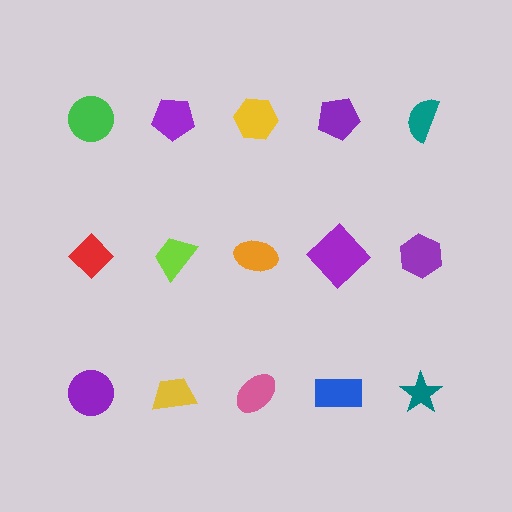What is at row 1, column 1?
A green circle.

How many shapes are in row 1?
5 shapes.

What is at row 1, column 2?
A purple pentagon.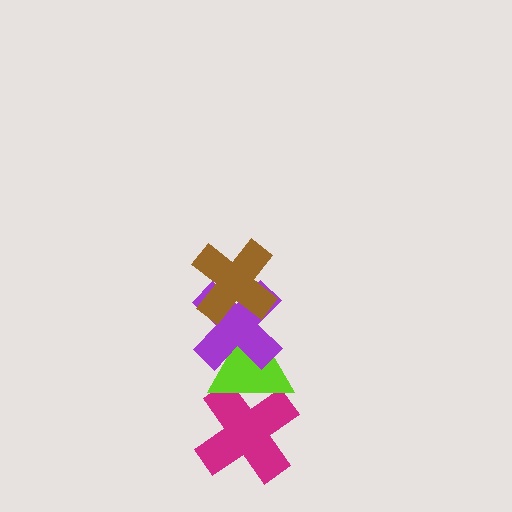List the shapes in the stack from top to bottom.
From top to bottom: the brown cross, the purple cross, the lime triangle, the magenta cross.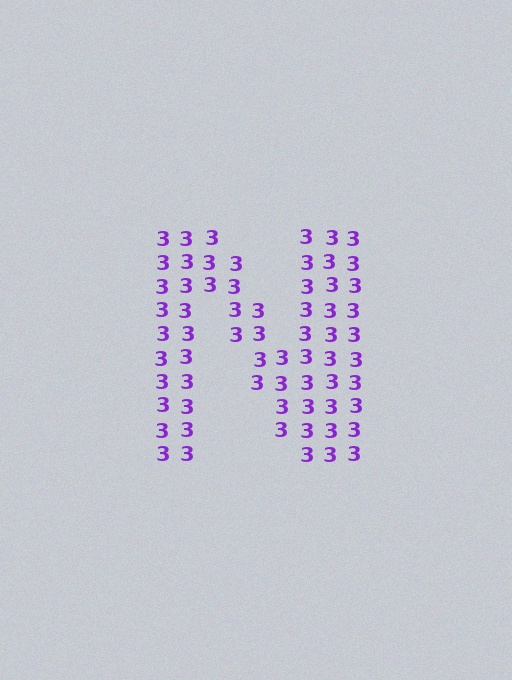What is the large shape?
The large shape is the letter N.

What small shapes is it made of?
It is made of small digit 3's.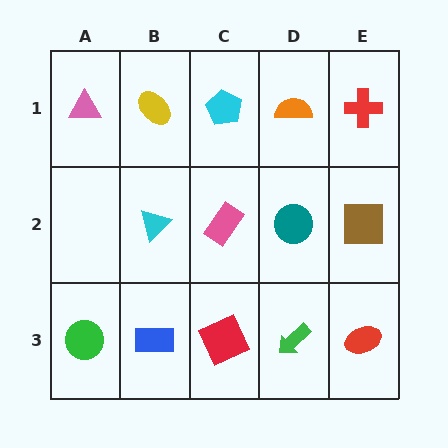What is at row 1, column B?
A yellow ellipse.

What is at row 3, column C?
A red square.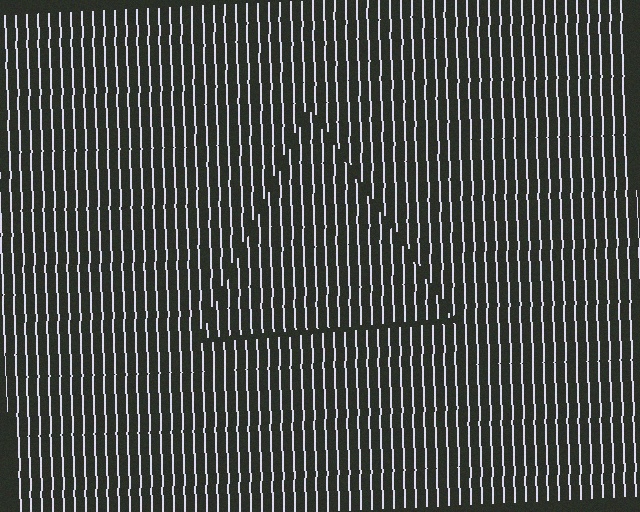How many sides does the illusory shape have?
3 sides — the line-ends trace a triangle.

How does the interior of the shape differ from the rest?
The interior of the shape contains the same grating, shifted by half a period — the contour is defined by the phase discontinuity where line-ends from the inner and outer gratings abut.